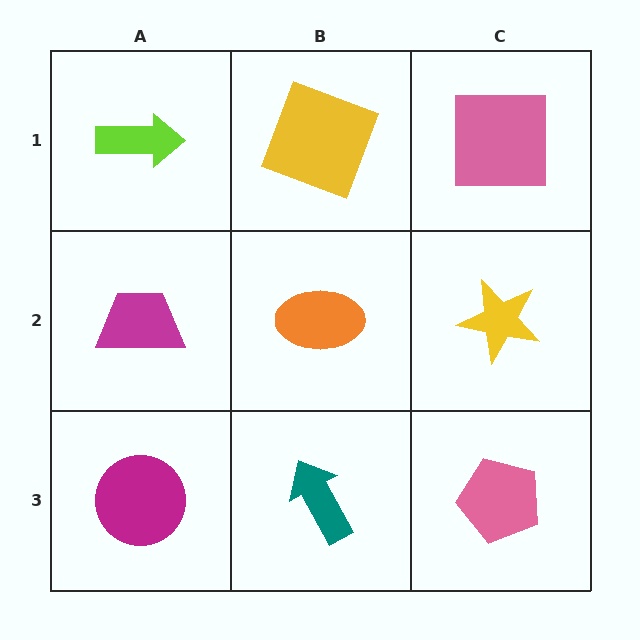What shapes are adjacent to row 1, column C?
A yellow star (row 2, column C), a yellow square (row 1, column B).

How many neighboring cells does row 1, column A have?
2.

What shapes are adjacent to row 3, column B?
An orange ellipse (row 2, column B), a magenta circle (row 3, column A), a pink pentagon (row 3, column C).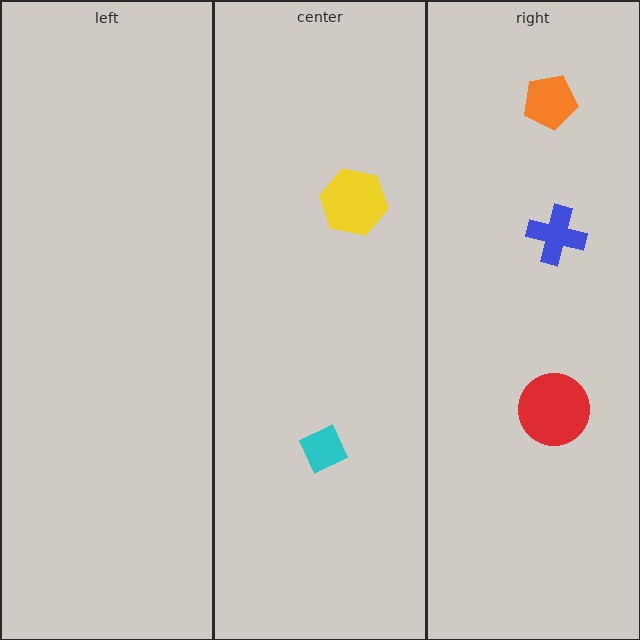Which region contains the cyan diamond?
The center region.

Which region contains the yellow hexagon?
The center region.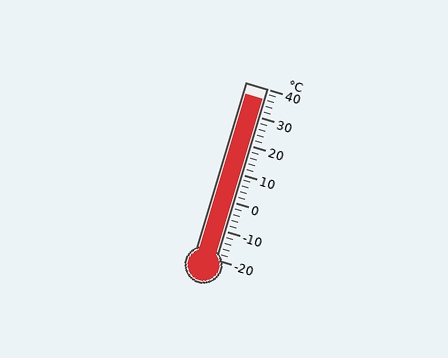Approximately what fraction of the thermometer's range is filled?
The thermometer is filled to approximately 95% of its range.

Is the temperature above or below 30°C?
The temperature is above 30°C.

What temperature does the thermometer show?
The thermometer shows approximately 36°C.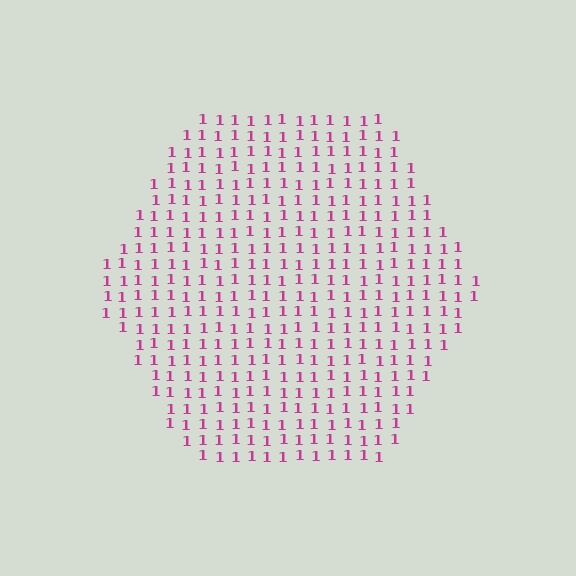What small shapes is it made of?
It is made of small digit 1's.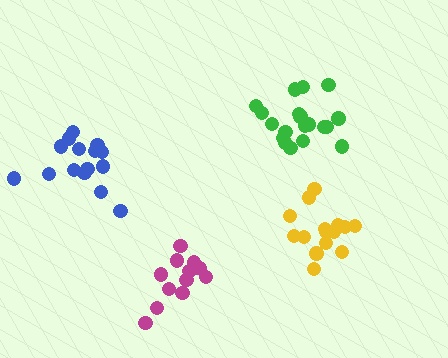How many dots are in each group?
Group 1: 19 dots, Group 2: 15 dots, Group 3: 13 dots, Group 4: 16 dots (63 total).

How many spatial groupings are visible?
There are 4 spatial groupings.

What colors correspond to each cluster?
The clusters are colored: green, blue, magenta, yellow.